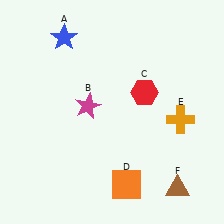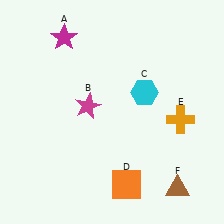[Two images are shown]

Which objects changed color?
A changed from blue to magenta. C changed from red to cyan.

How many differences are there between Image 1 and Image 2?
There are 2 differences between the two images.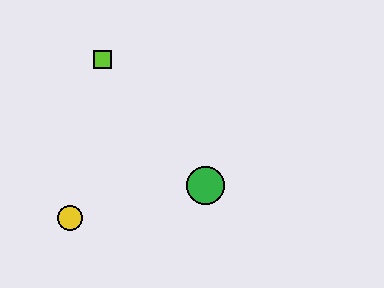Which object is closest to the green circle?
The yellow circle is closest to the green circle.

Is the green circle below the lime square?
Yes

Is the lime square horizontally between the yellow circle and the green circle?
Yes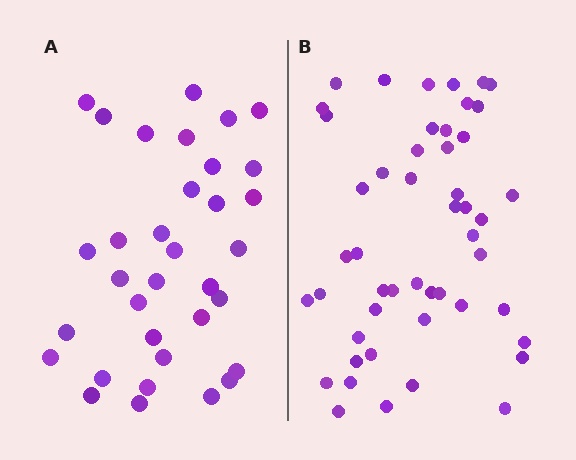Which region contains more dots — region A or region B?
Region B (the right region) has more dots.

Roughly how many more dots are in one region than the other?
Region B has approximately 15 more dots than region A.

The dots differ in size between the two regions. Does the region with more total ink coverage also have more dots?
No. Region A has more total ink coverage because its dots are larger, but region B actually contains more individual dots. Total area can be misleading — the number of items is what matters here.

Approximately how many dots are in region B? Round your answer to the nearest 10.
About 50 dots. (The exact count is 49, which rounds to 50.)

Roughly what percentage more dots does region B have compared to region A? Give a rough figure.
About 45% more.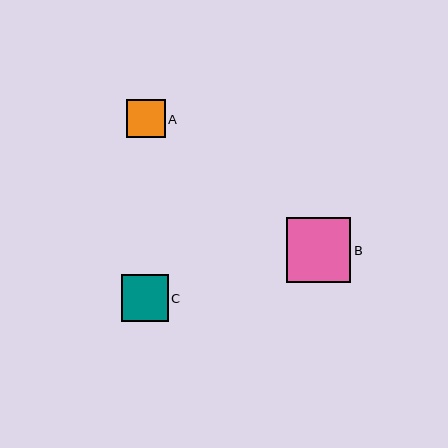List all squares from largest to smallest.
From largest to smallest: B, C, A.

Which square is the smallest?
Square A is the smallest with a size of approximately 38 pixels.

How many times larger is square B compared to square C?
Square B is approximately 1.4 times the size of square C.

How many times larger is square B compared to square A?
Square B is approximately 1.7 times the size of square A.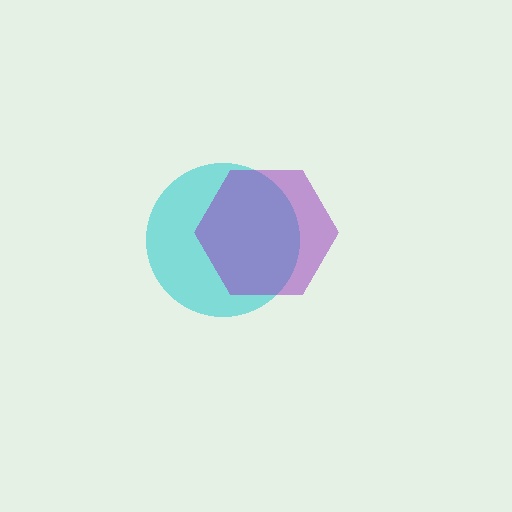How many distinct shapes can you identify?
There are 2 distinct shapes: a cyan circle, a purple hexagon.